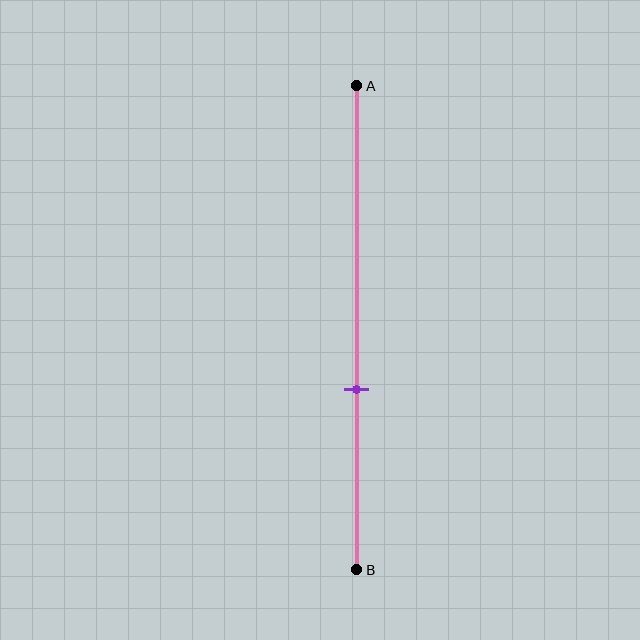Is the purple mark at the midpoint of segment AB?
No, the mark is at about 65% from A, not at the 50% midpoint.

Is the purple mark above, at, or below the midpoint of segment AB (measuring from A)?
The purple mark is below the midpoint of segment AB.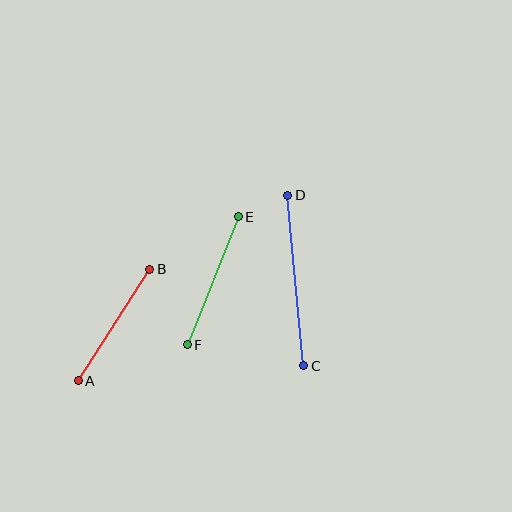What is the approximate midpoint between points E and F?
The midpoint is at approximately (213, 281) pixels.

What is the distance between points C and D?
The distance is approximately 171 pixels.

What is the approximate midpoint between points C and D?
The midpoint is at approximately (296, 280) pixels.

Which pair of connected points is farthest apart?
Points C and D are farthest apart.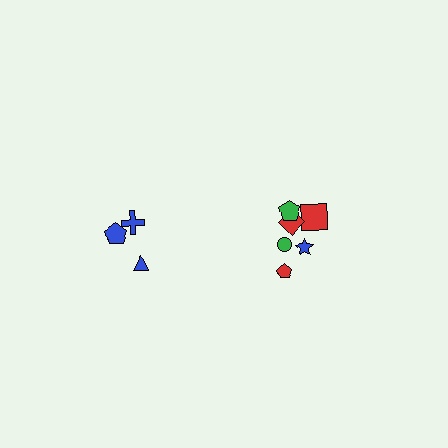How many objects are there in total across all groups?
There are 9 objects.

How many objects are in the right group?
There are 6 objects.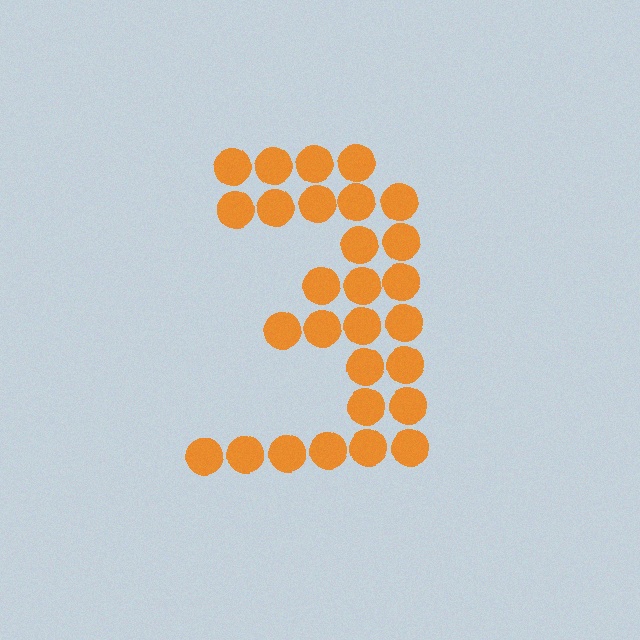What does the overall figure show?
The overall figure shows the digit 3.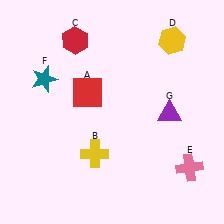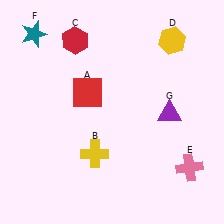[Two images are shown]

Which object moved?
The teal star (F) moved up.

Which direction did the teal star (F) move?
The teal star (F) moved up.